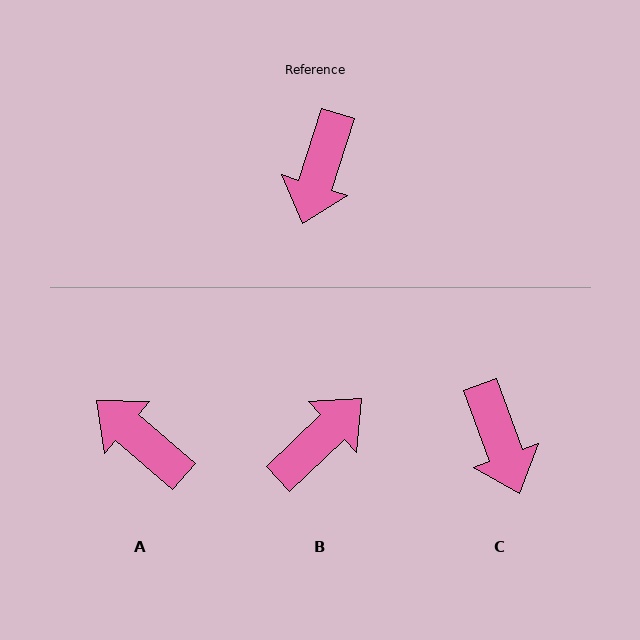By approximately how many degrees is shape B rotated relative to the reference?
Approximately 151 degrees counter-clockwise.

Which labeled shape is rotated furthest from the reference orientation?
B, about 151 degrees away.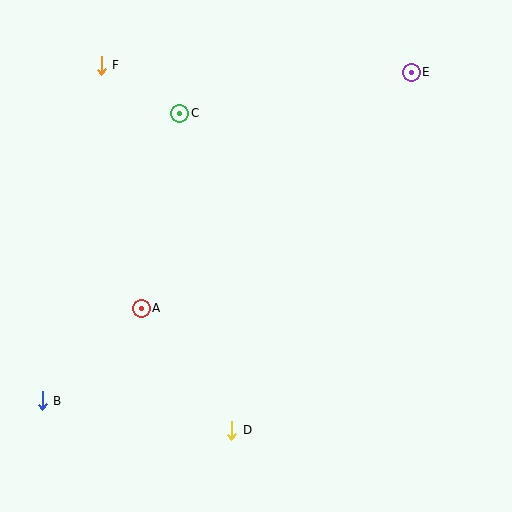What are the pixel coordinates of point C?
Point C is at (180, 113).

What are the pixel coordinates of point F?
Point F is at (101, 65).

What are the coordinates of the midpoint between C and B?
The midpoint between C and B is at (111, 257).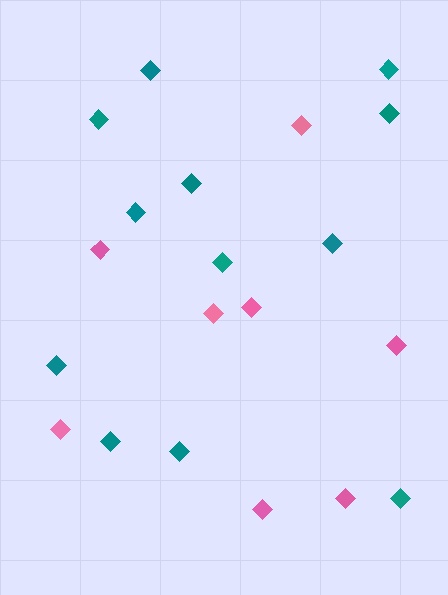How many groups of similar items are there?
There are 2 groups: one group of pink diamonds (8) and one group of teal diamonds (12).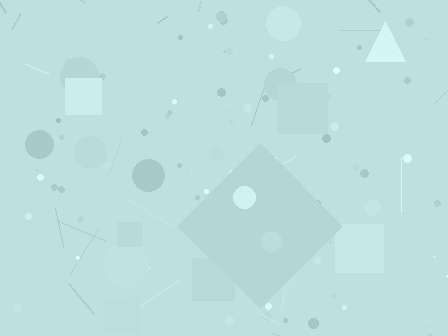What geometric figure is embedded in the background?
A diamond is embedded in the background.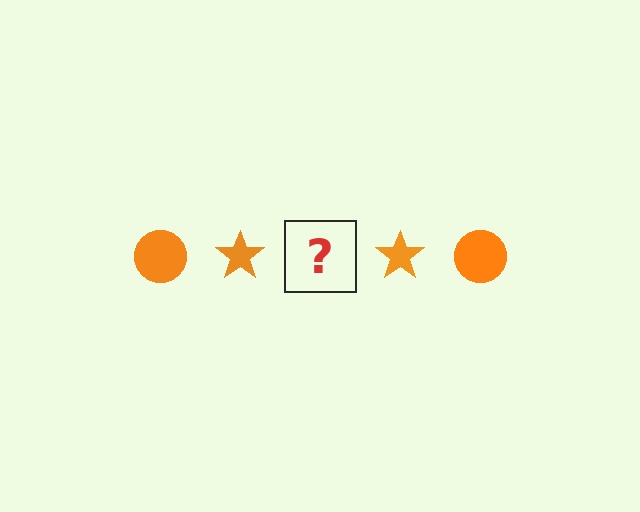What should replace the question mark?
The question mark should be replaced with an orange circle.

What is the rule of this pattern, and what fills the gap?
The rule is that the pattern cycles through circle, star shapes in orange. The gap should be filled with an orange circle.